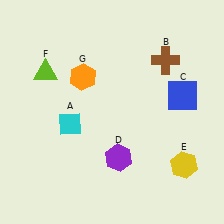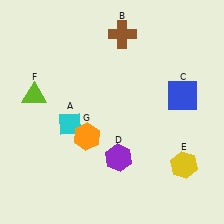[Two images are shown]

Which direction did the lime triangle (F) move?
The lime triangle (F) moved down.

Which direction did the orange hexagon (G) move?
The orange hexagon (G) moved down.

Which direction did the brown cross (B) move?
The brown cross (B) moved left.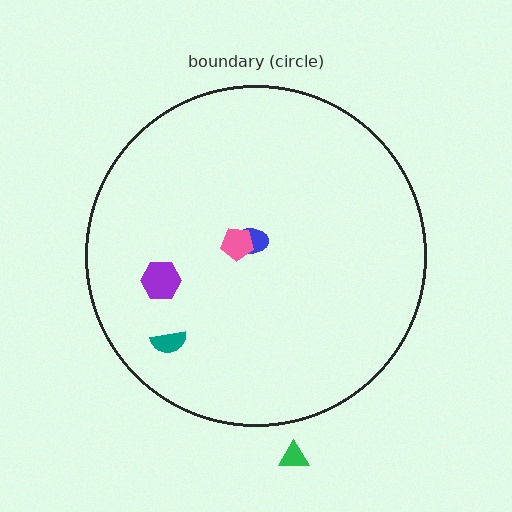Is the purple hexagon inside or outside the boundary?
Inside.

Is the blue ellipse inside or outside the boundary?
Inside.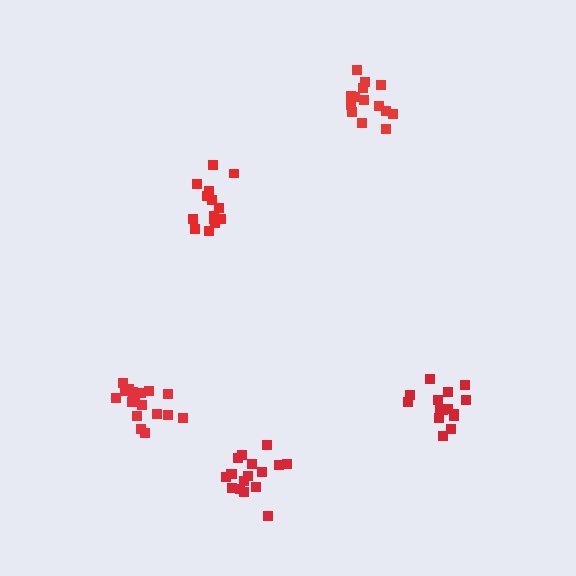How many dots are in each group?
Group 1: 14 dots, Group 2: 16 dots, Group 3: 17 dots, Group 4: 17 dots, Group 5: 14 dots (78 total).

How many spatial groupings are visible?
There are 5 spatial groupings.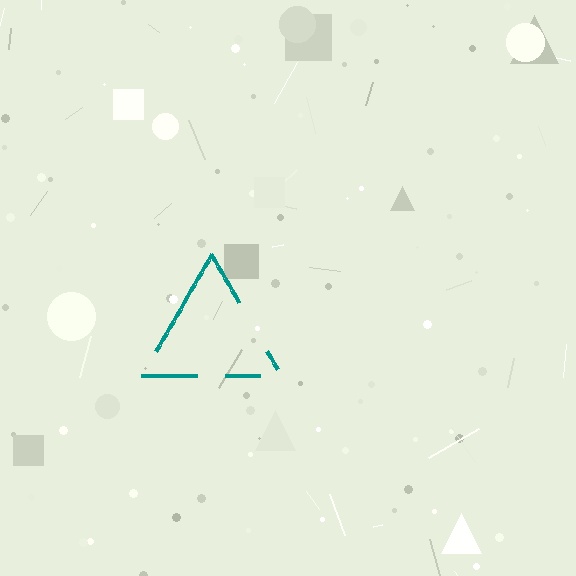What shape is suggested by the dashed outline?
The dashed outline suggests a triangle.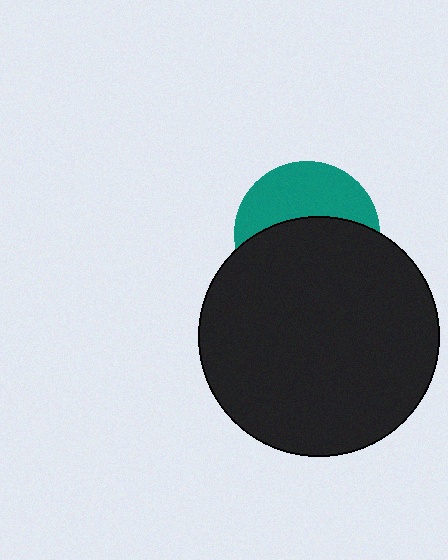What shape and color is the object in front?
The object in front is a black circle.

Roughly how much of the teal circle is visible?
A small part of it is visible (roughly 42%).